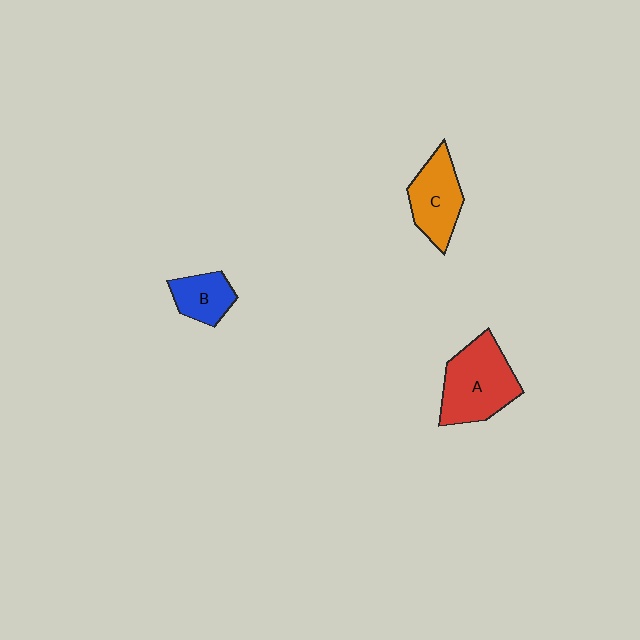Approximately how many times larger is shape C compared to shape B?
Approximately 1.4 times.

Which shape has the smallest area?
Shape B (blue).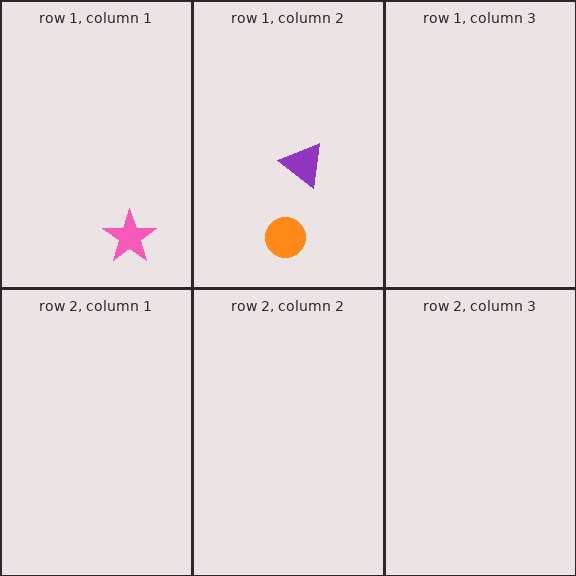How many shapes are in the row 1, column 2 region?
2.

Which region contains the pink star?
The row 1, column 1 region.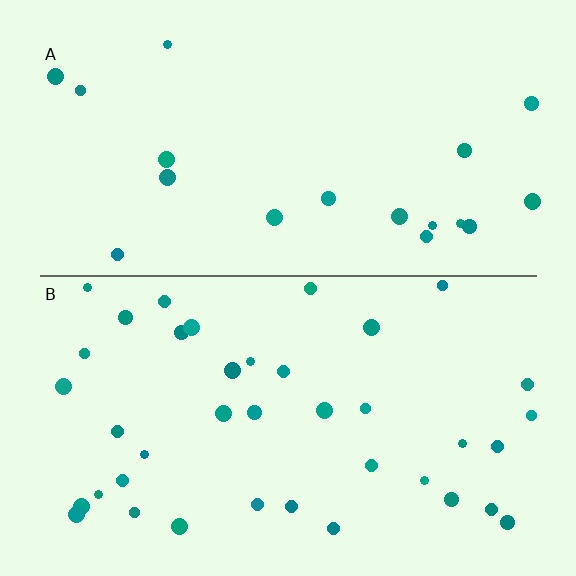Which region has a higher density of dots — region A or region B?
B (the bottom).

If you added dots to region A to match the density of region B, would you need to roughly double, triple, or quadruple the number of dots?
Approximately double.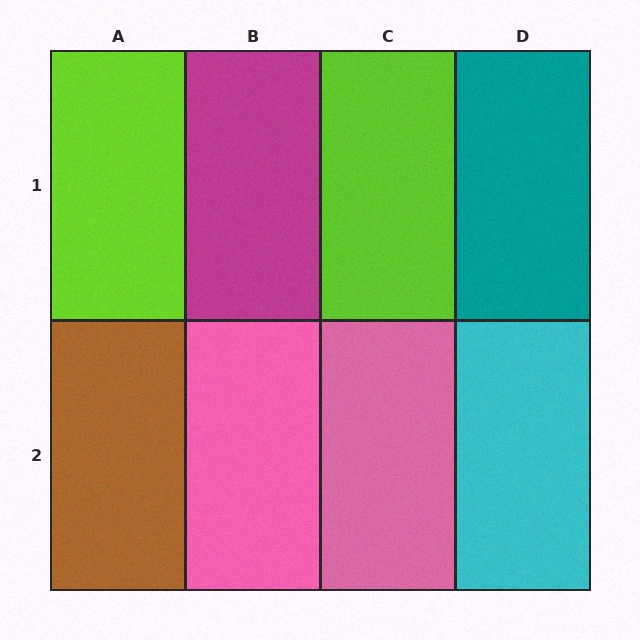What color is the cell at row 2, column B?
Pink.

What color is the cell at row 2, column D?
Cyan.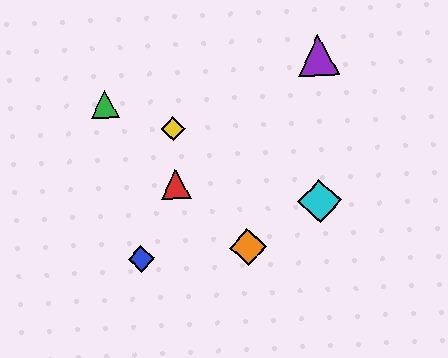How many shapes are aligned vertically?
2 shapes (the red triangle, the yellow diamond) are aligned vertically.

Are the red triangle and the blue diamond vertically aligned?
No, the red triangle is at x≈176 and the blue diamond is at x≈141.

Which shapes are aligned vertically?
The red triangle, the yellow diamond are aligned vertically.